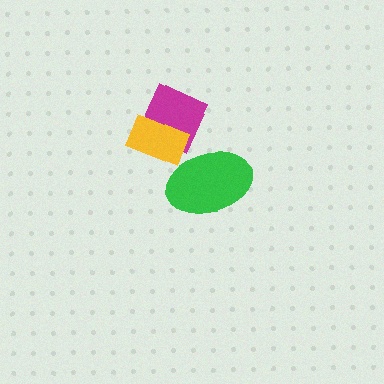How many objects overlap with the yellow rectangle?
1 object overlaps with the yellow rectangle.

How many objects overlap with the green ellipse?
0 objects overlap with the green ellipse.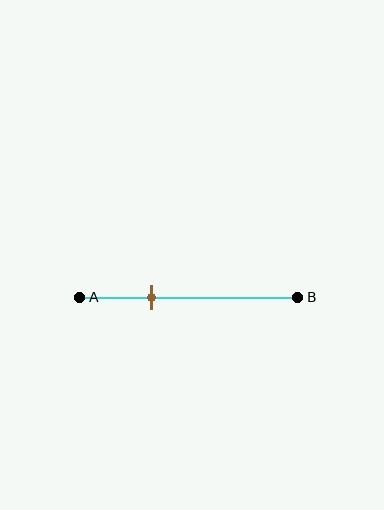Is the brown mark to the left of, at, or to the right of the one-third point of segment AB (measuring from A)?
The brown mark is approximately at the one-third point of segment AB.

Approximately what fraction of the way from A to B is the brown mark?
The brown mark is approximately 35% of the way from A to B.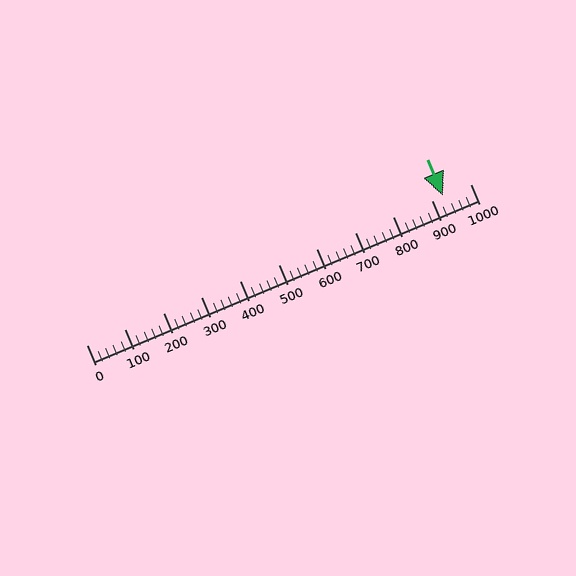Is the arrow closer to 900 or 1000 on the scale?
The arrow is closer to 900.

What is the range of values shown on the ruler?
The ruler shows values from 0 to 1000.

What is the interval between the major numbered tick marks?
The major tick marks are spaced 100 units apart.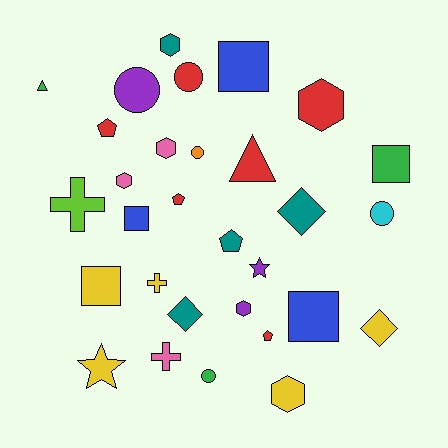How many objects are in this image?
There are 30 objects.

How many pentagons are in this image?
There are 4 pentagons.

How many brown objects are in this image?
There are no brown objects.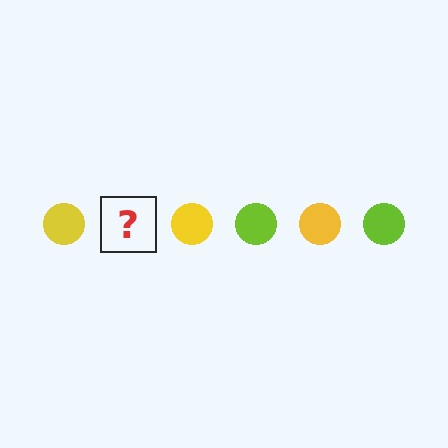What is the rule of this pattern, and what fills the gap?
The rule is that the pattern cycles through yellow, lime circles. The gap should be filled with a lime circle.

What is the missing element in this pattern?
The missing element is a lime circle.